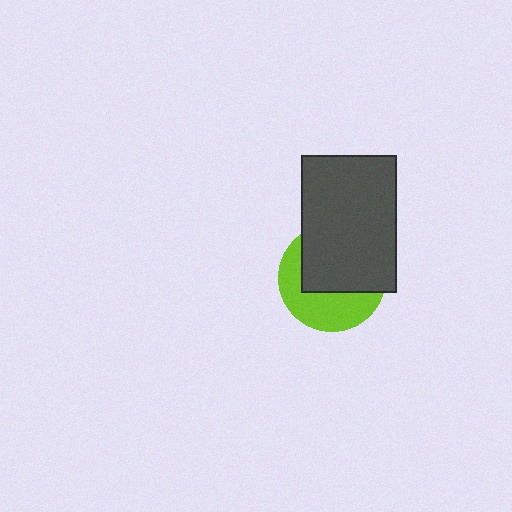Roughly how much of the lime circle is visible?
A small part of it is visible (roughly 44%).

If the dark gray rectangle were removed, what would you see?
You would see the complete lime circle.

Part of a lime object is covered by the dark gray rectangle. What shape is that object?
It is a circle.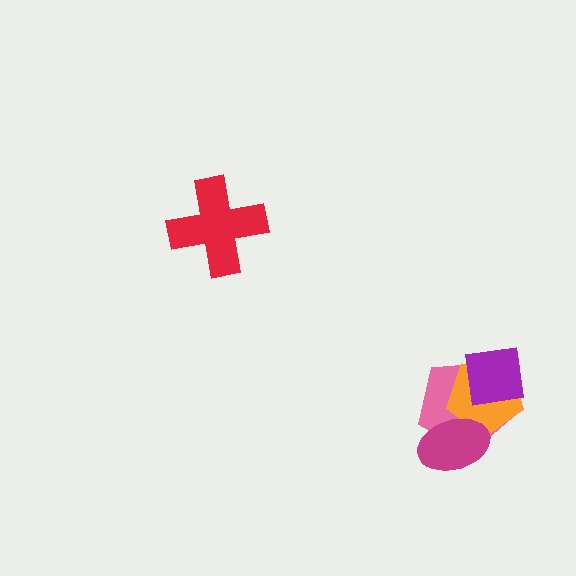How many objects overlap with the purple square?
2 objects overlap with the purple square.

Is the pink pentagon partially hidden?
Yes, it is partially covered by another shape.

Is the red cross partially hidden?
No, no other shape covers it.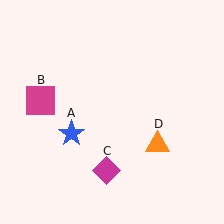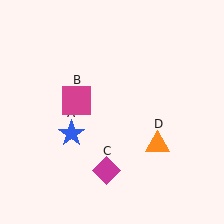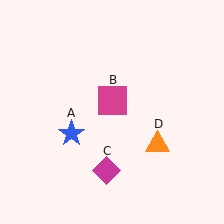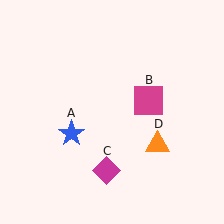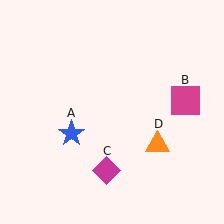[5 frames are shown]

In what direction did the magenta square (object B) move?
The magenta square (object B) moved right.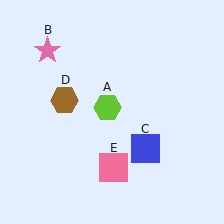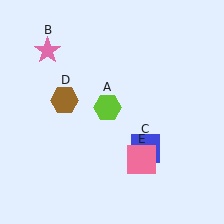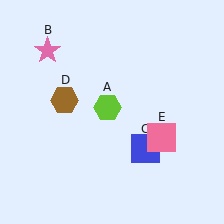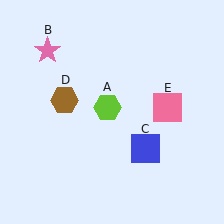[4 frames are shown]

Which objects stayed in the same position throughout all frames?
Lime hexagon (object A) and pink star (object B) and blue square (object C) and brown hexagon (object D) remained stationary.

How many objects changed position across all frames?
1 object changed position: pink square (object E).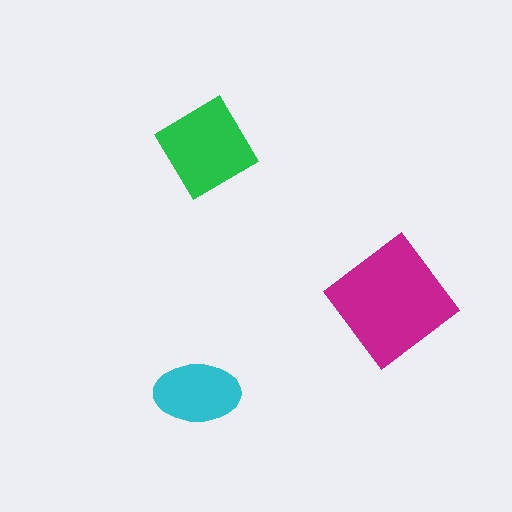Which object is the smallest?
The cyan ellipse.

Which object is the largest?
The magenta diamond.